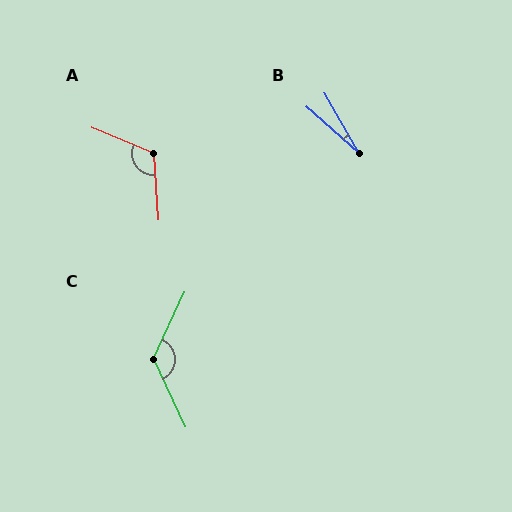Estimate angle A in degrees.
Approximately 116 degrees.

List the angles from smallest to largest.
B (19°), A (116°), C (130°).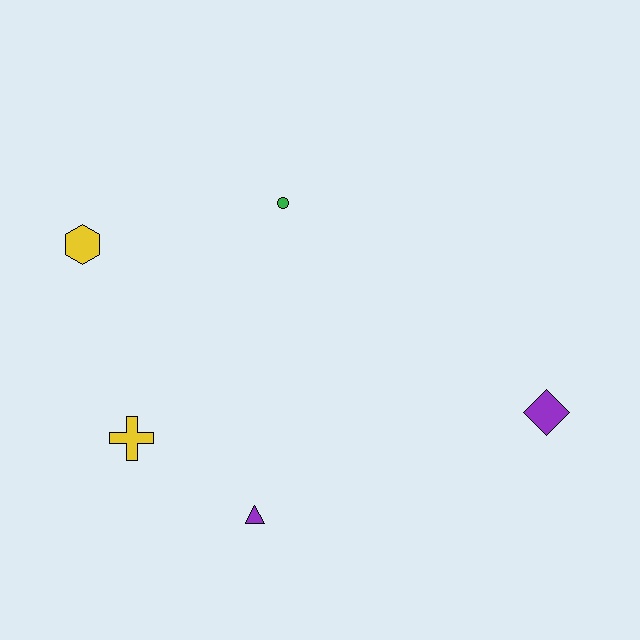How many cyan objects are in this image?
There are no cyan objects.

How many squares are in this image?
There are no squares.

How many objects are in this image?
There are 5 objects.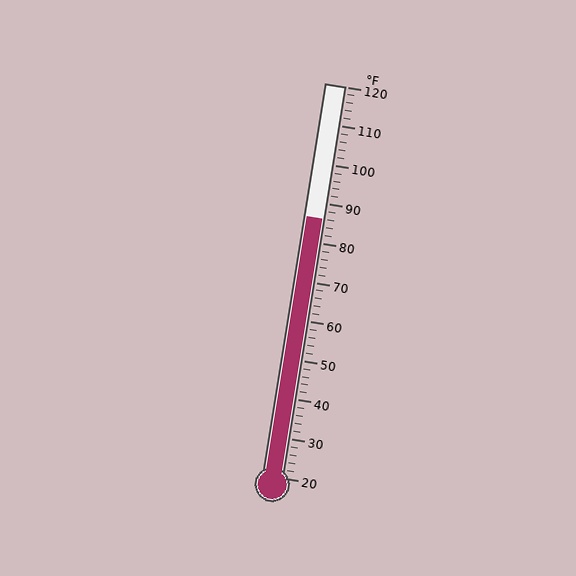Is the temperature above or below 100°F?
The temperature is below 100°F.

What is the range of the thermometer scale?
The thermometer scale ranges from 20°F to 120°F.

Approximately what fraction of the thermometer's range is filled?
The thermometer is filled to approximately 65% of its range.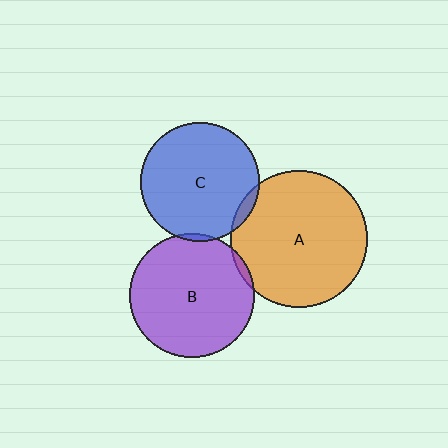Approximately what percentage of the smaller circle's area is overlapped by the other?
Approximately 5%.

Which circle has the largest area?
Circle A (orange).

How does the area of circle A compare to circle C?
Approximately 1.3 times.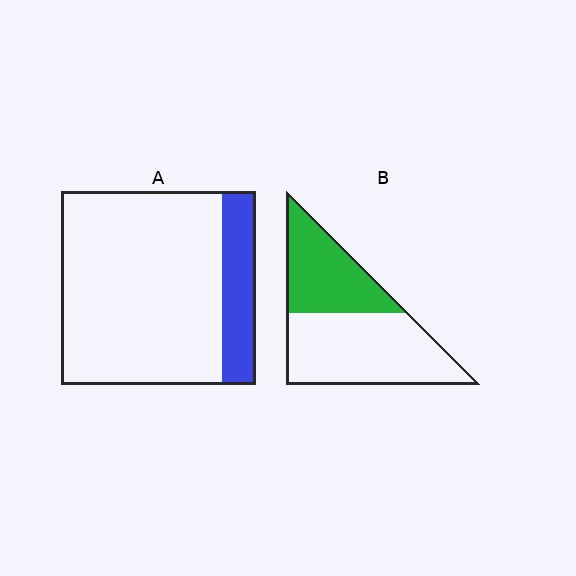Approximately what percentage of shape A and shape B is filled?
A is approximately 15% and B is approximately 40%.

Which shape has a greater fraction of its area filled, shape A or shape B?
Shape B.